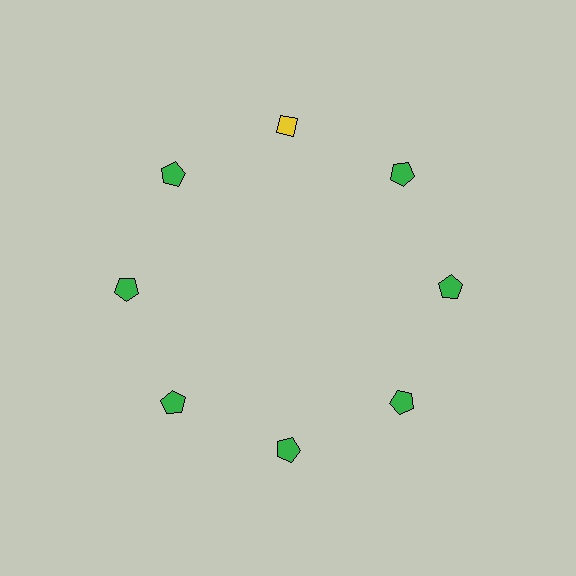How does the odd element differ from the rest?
It differs in both color (yellow instead of green) and shape (diamond instead of pentagon).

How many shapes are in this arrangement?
There are 8 shapes arranged in a ring pattern.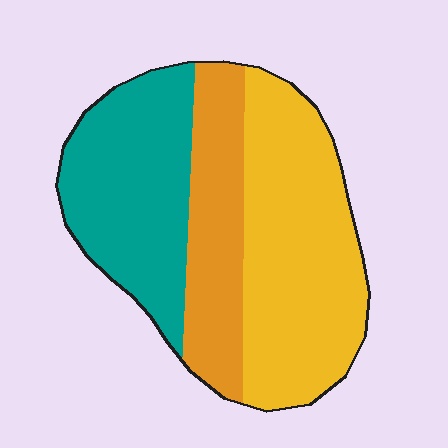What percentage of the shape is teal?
Teal covers around 35% of the shape.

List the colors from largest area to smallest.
From largest to smallest: yellow, teal, orange.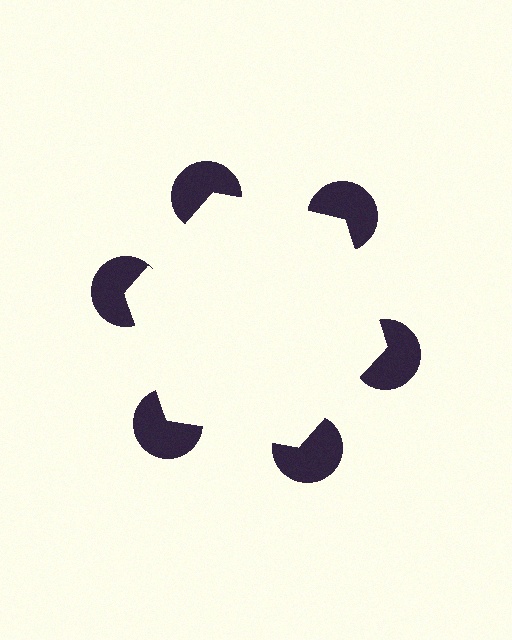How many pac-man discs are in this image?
There are 6 — one at each vertex of the illusory hexagon.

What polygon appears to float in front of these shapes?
An illusory hexagon — its edges are inferred from the aligned wedge cuts in the pac-man discs, not physically drawn.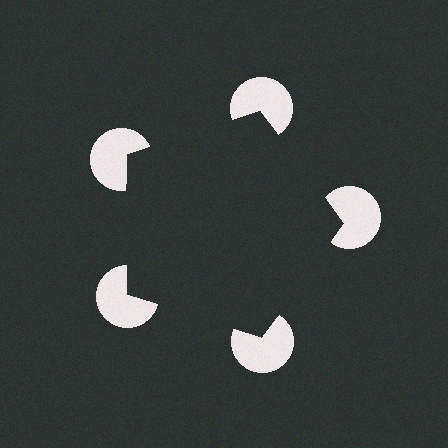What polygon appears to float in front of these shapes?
An illusory pentagon — its edges are inferred from the aligned wedge cuts in the pac-man discs, not physically drawn.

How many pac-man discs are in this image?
There are 5 — one at each vertex of the illusory pentagon.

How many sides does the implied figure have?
5 sides.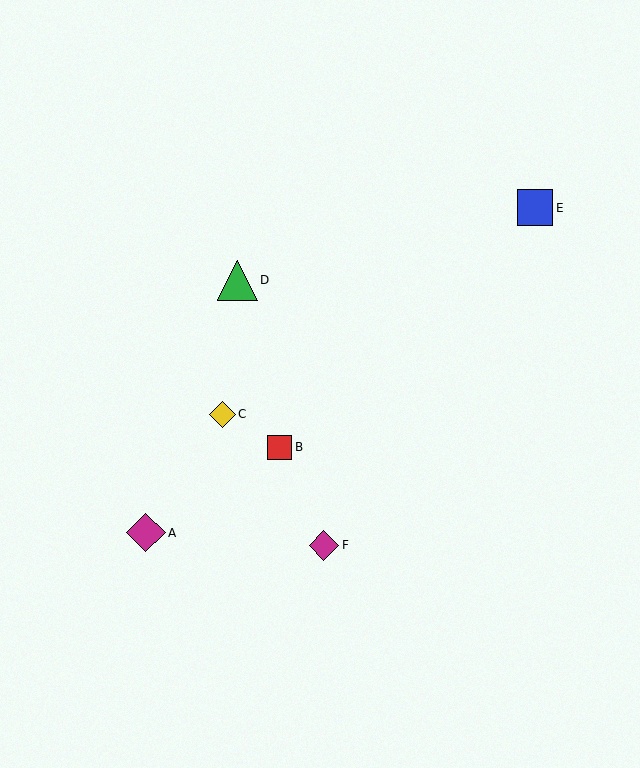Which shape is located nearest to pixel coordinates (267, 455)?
The red square (labeled B) at (280, 447) is nearest to that location.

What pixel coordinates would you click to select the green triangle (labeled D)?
Click at (237, 280) to select the green triangle D.